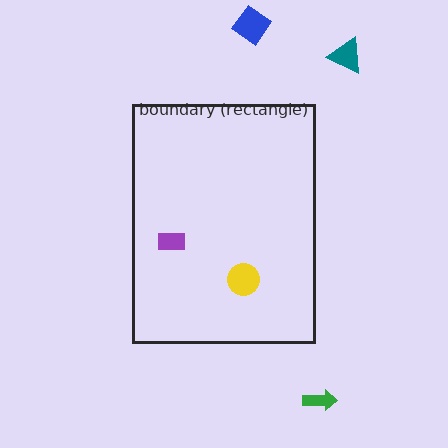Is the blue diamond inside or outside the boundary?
Outside.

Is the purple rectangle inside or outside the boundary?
Inside.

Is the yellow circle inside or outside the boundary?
Inside.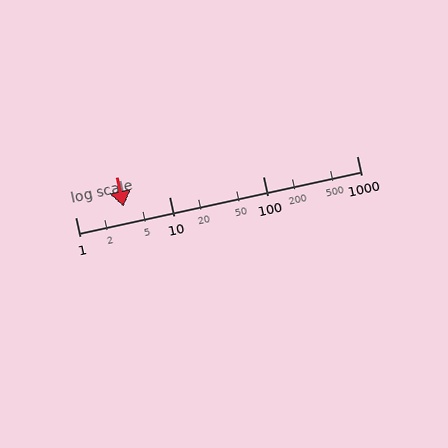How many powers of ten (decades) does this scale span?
The scale spans 3 decades, from 1 to 1000.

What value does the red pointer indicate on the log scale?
The pointer indicates approximately 3.3.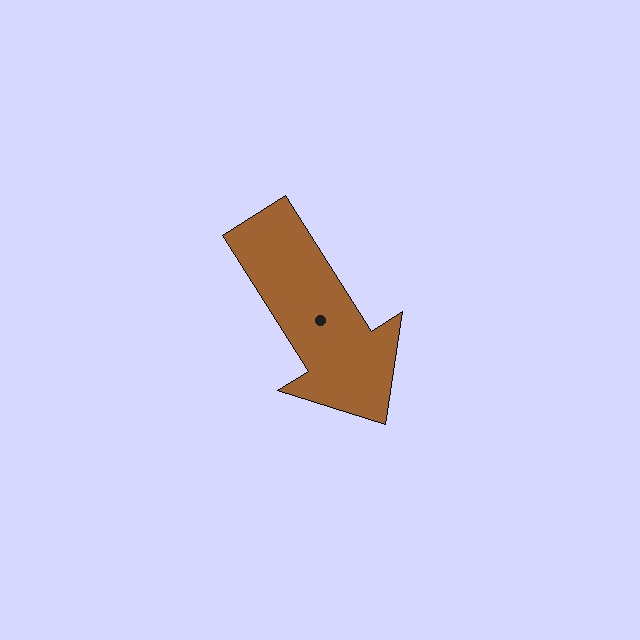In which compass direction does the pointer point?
Southeast.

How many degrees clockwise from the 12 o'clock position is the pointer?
Approximately 148 degrees.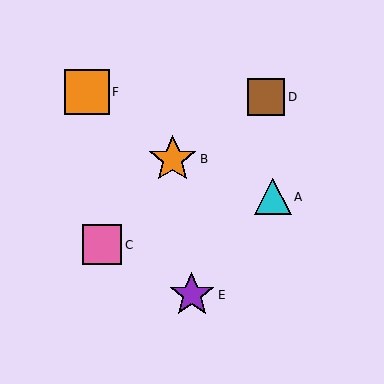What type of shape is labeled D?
Shape D is a brown square.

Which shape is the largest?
The orange star (labeled B) is the largest.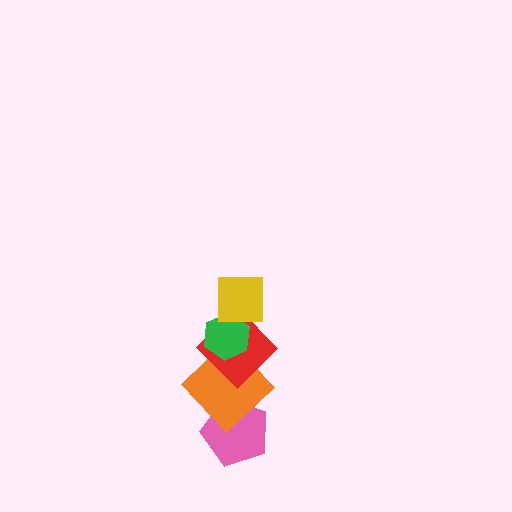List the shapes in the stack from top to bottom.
From top to bottom: the yellow square, the green hexagon, the red diamond, the orange diamond, the pink pentagon.